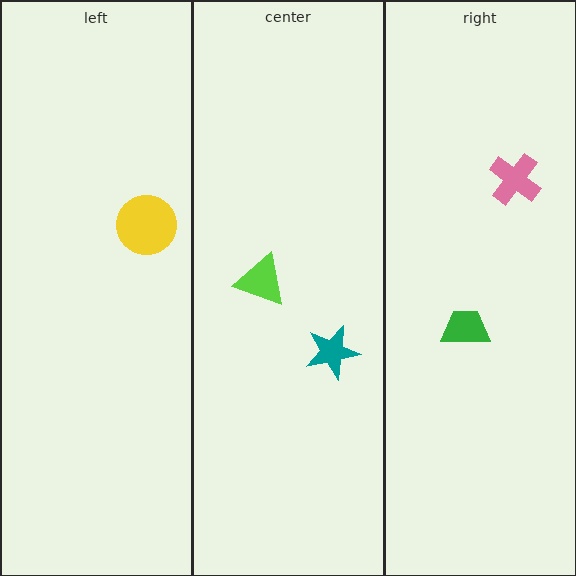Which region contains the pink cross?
The right region.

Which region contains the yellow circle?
The left region.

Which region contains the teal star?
The center region.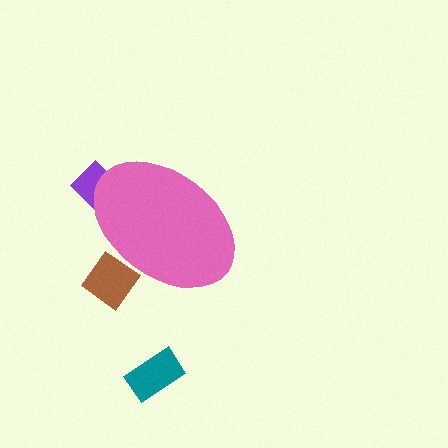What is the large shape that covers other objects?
A pink ellipse.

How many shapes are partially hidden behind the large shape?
2 shapes are partially hidden.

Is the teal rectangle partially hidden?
No, the teal rectangle is fully visible.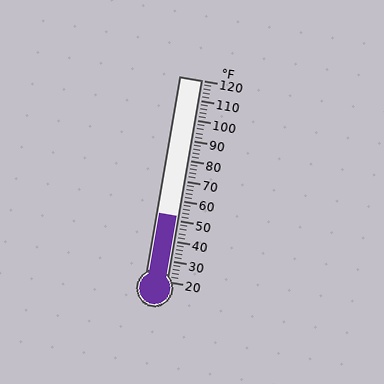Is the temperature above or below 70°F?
The temperature is below 70°F.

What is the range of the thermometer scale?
The thermometer scale ranges from 20°F to 120°F.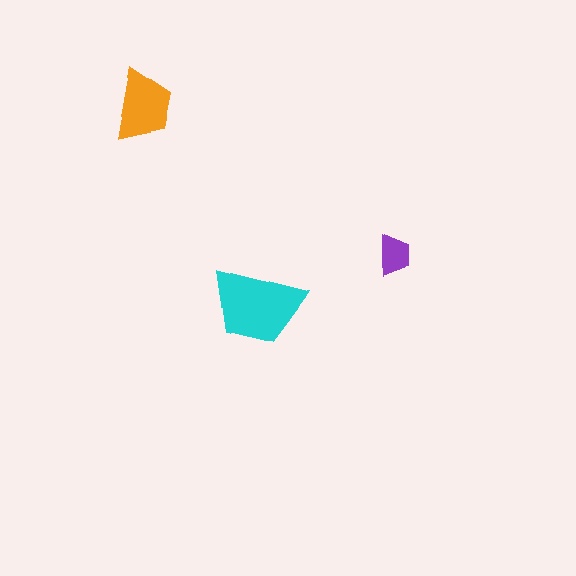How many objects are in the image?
There are 3 objects in the image.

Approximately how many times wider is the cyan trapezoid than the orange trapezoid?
About 1.5 times wider.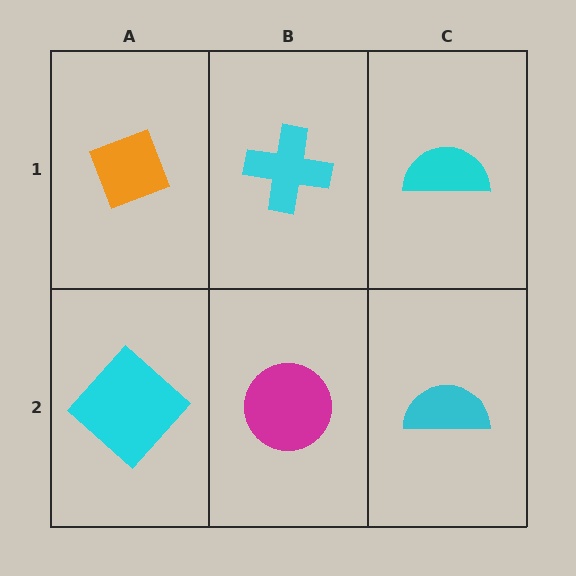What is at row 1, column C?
A cyan semicircle.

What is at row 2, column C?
A cyan semicircle.